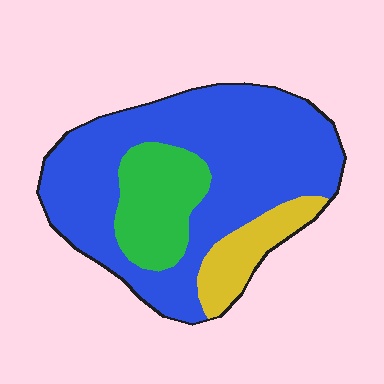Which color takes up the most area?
Blue, at roughly 70%.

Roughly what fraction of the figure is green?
Green takes up less than a quarter of the figure.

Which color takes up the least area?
Yellow, at roughly 15%.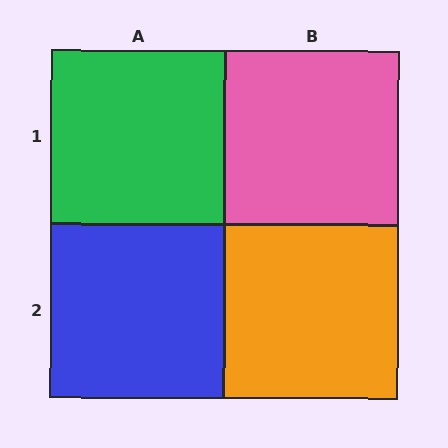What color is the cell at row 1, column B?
Pink.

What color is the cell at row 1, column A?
Green.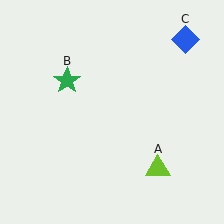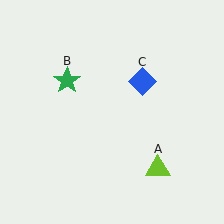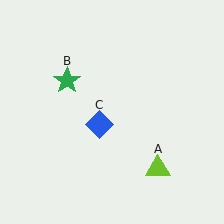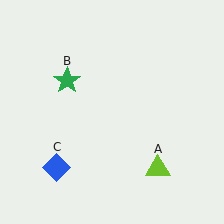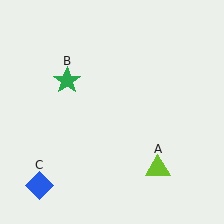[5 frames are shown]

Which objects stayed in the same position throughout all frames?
Lime triangle (object A) and green star (object B) remained stationary.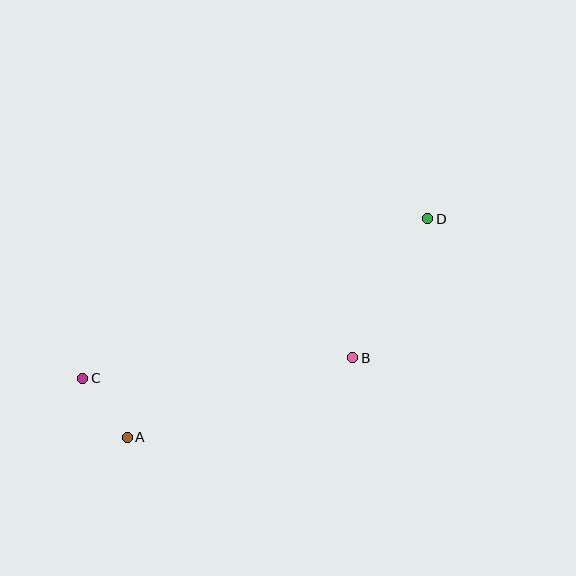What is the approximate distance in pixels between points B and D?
The distance between B and D is approximately 158 pixels.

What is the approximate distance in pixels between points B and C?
The distance between B and C is approximately 271 pixels.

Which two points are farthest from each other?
Points C and D are farthest from each other.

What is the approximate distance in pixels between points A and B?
The distance between A and B is approximately 239 pixels.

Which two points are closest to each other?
Points A and C are closest to each other.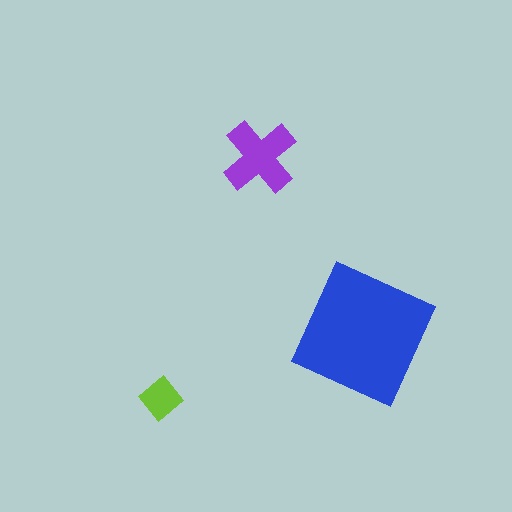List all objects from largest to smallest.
The blue square, the purple cross, the lime diamond.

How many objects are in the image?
There are 3 objects in the image.